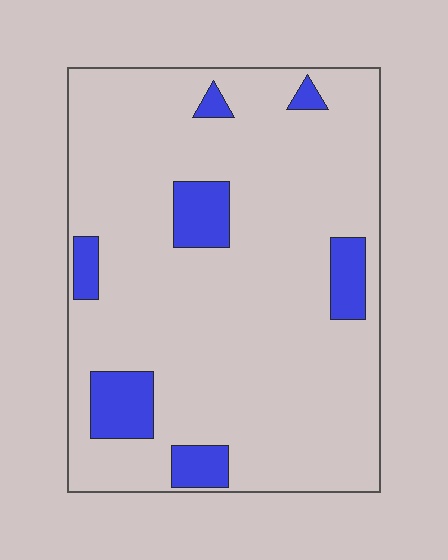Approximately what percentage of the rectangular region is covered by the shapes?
Approximately 15%.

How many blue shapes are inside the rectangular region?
7.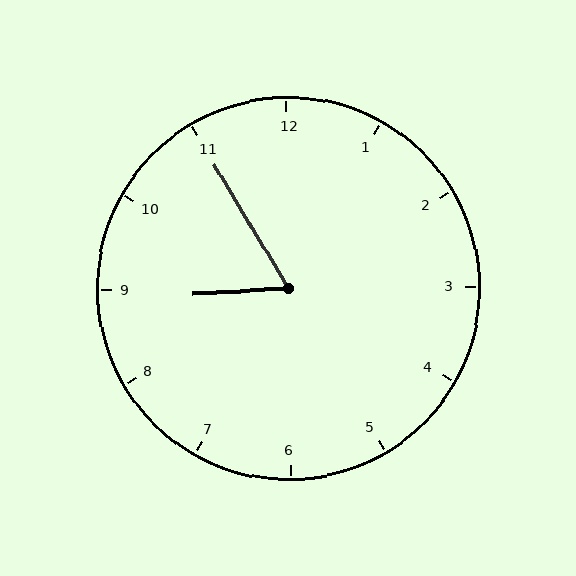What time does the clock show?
8:55.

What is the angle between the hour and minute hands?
Approximately 62 degrees.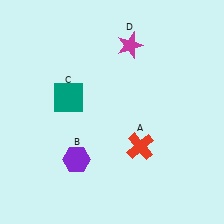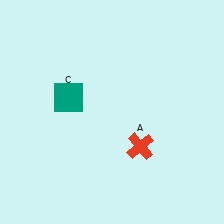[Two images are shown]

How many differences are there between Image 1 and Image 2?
There are 2 differences between the two images.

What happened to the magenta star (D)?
The magenta star (D) was removed in Image 2. It was in the top-right area of Image 1.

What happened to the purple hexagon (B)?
The purple hexagon (B) was removed in Image 2. It was in the bottom-left area of Image 1.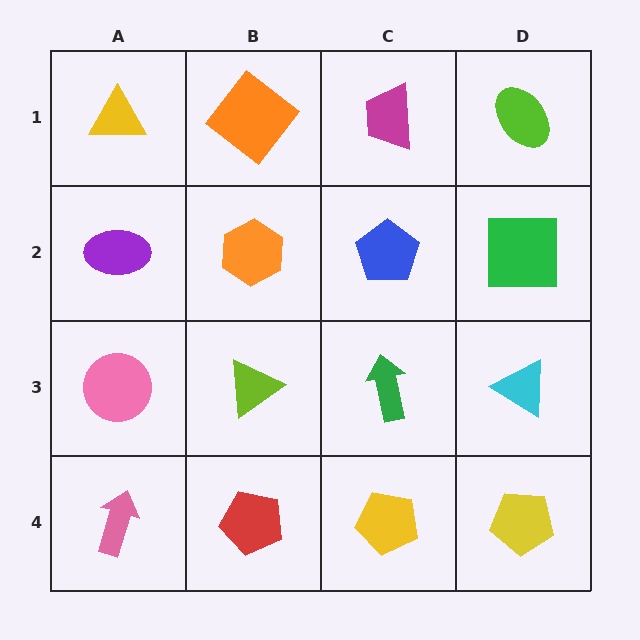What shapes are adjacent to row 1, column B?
An orange hexagon (row 2, column B), a yellow triangle (row 1, column A), a magenta trapezoid (row 1, column C).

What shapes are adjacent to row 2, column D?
A lime ellipse (row 1, column D), a cyan triangle (row 3, column D), a blue pentagon (row 2, column C).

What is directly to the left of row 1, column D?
A magenta trapezoid.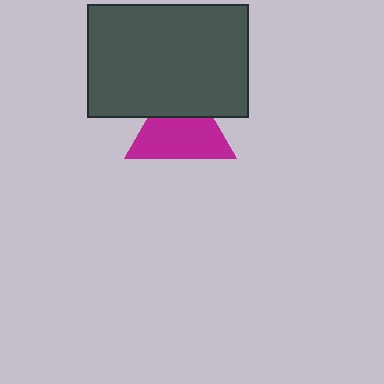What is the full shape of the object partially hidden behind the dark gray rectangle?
The partially hidden object is a magenta triangle.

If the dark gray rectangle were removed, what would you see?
You would see the complete magenta triangle.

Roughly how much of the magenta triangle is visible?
Most of it is visible (roughly 67%).